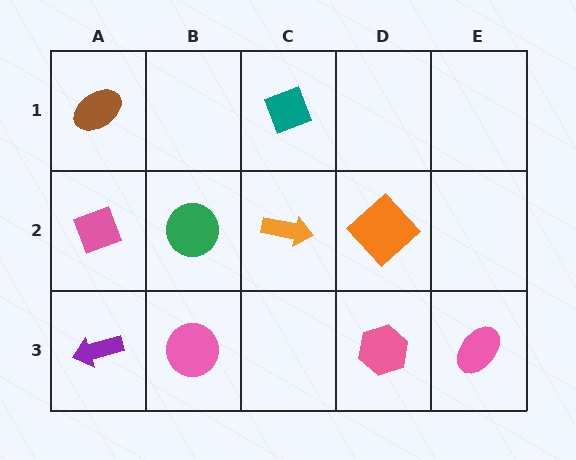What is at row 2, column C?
An orange arrow.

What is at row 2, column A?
A pink diamond.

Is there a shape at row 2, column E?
No, that cell is empty.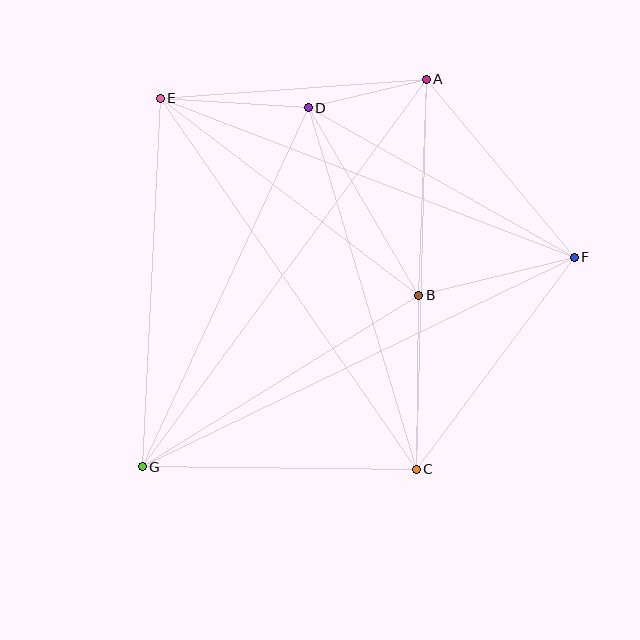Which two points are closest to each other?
Points A and D are closest to each other.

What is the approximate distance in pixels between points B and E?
The distance between B and E is approximately 325 pixels.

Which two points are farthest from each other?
Points A and G are farthest from each other.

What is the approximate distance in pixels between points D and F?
The distance between D and F is approximately 305 pixels.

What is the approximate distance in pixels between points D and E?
The distance between D and E is approximately 148 pixels.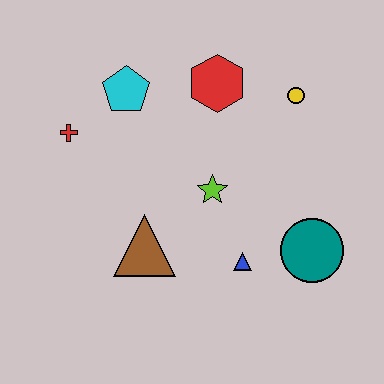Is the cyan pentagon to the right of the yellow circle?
No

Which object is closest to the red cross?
The cyan pentagon is closest to the red cross.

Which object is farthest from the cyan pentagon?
The teal circle is farthest from the cyan pentagon.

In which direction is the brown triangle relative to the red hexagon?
The brown triangle is below the red hexagon.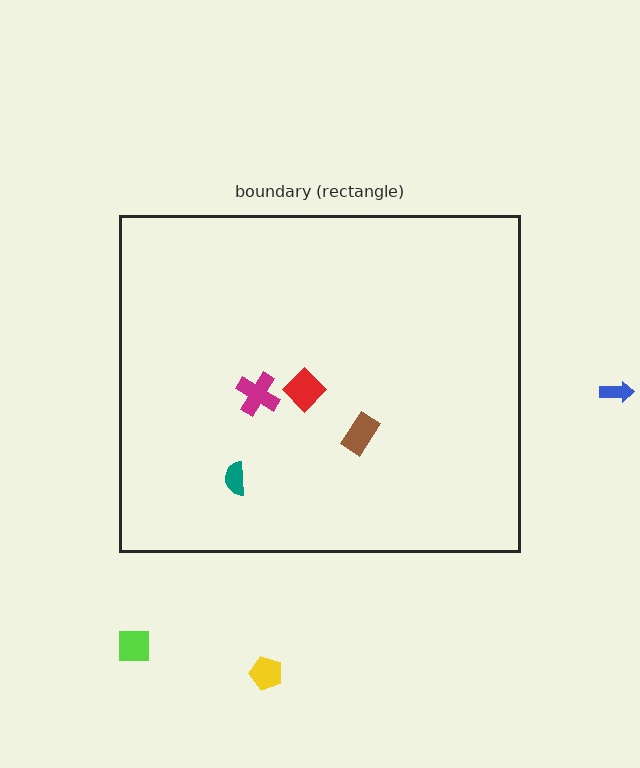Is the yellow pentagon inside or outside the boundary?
Outside.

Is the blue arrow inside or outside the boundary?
Outside.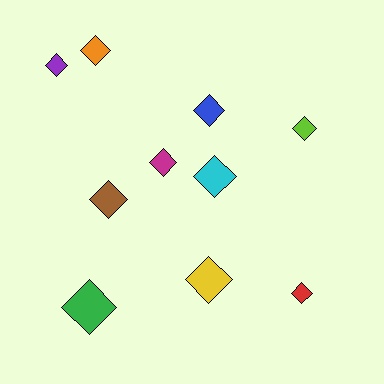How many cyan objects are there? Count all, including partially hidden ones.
There is 1 cyan object.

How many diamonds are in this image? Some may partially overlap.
There are 10 diamonds.